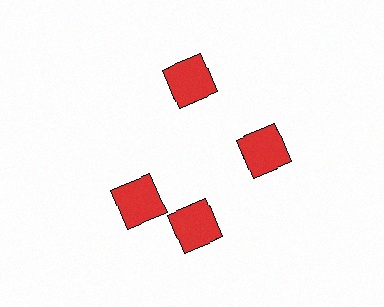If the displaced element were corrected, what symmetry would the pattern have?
It would have 4-fold rotational symmetry — the pattern would map onto itself every 90 degrees.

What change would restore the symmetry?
The symmetry would be restored by rotating it back into even spacing with its neighbors so that all 4 squares sit at equal angles and equal distance from the center.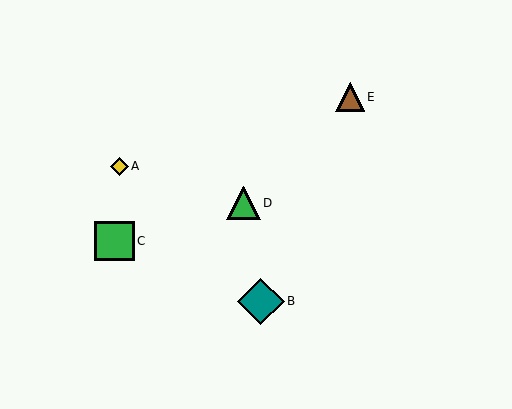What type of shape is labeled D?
Shape D is a green triangle.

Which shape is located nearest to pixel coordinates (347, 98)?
The brown triangle (labeled E) at (350, 97) is nearest to that location.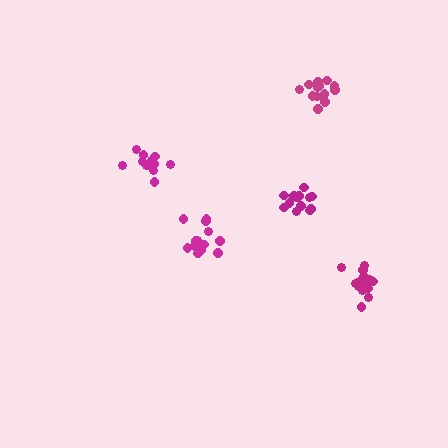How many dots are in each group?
Group 1: 13 dots, Group 2: 14 dots, Group 3: 12 dots, Group 4: 15 dots, Group 5: 15 dots (69 total).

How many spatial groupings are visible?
There are 5 spatial groupings.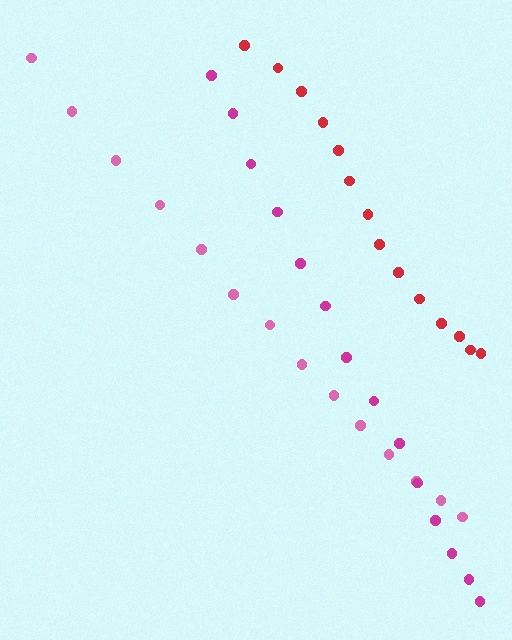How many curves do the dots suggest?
There are 3 distinct paths.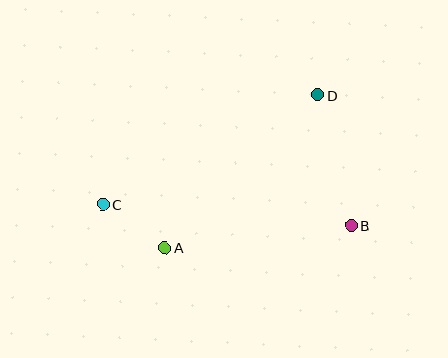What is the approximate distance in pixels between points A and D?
The distance between A and D is approximately 216 pixels.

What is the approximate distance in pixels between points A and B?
The distance between A and B is approximately 188 pixels.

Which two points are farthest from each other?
Points B and C are farthest from each other.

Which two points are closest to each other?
Points A and C are closest to each other.